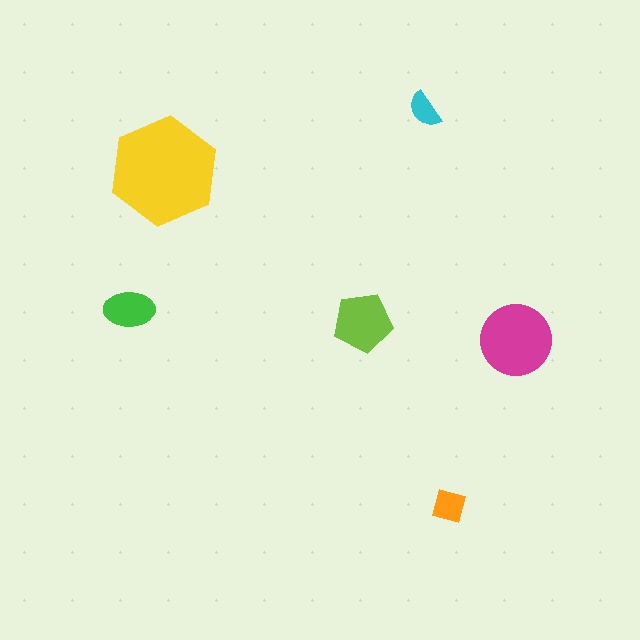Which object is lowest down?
The orange square is bottommost.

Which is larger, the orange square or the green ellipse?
The green ellipse.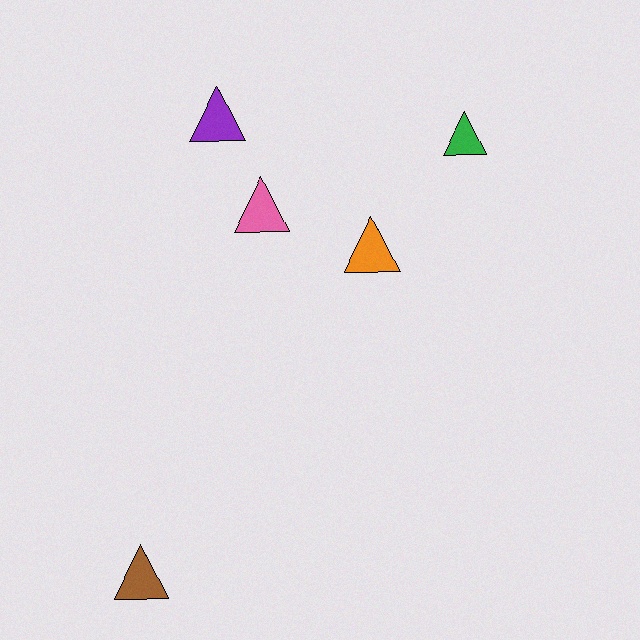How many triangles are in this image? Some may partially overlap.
There are 5 triangles.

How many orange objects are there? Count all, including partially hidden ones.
There is 1 orange object.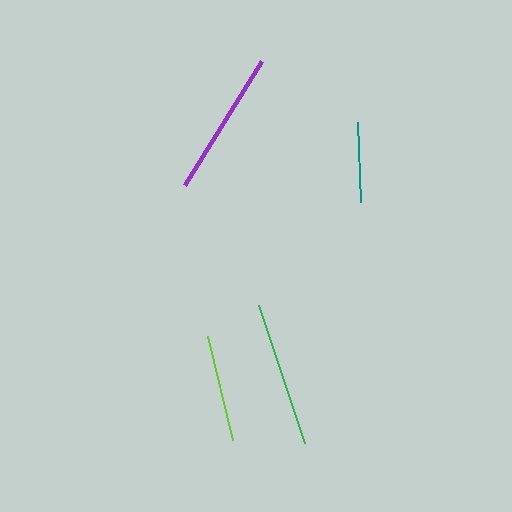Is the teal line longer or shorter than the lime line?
The lime line is longer than the teal line.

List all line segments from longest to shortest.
From longest to shortest: green, purple, lime, teal.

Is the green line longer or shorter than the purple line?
The green line is longer than the purple line.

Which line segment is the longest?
The green line is the longest at approximately 146 pixels.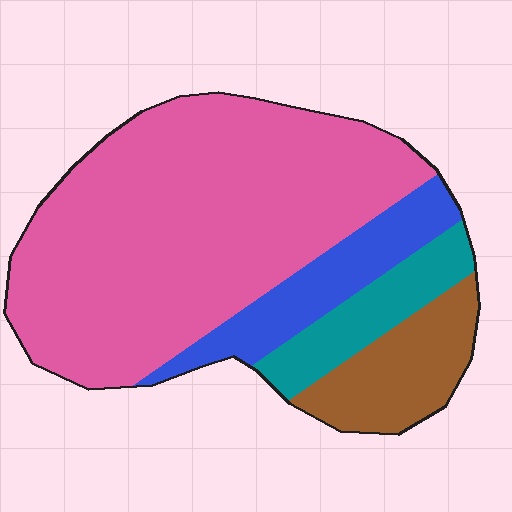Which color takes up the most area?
Pink, at roughly 65%.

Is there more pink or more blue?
Pink.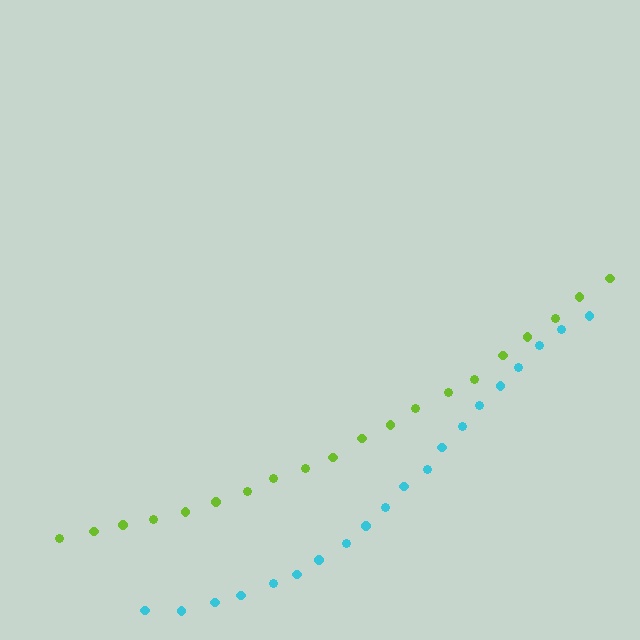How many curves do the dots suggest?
There are 2 distinct paths.